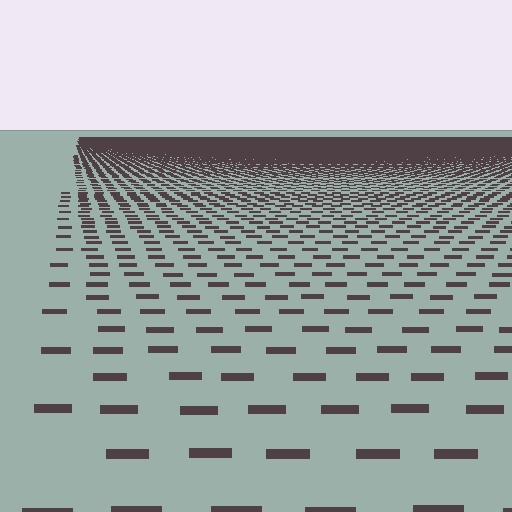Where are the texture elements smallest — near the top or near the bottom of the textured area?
Near the top.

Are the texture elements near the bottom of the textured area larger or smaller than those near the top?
Larger. Near the bottom, elements are closer to the viewer and appear at a bigger on-screen size.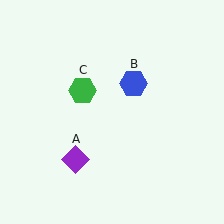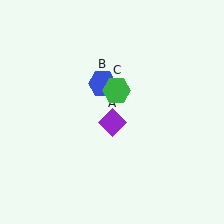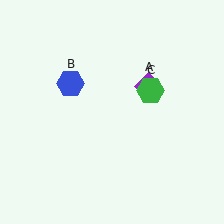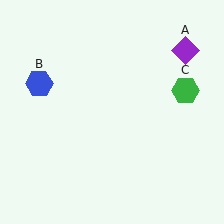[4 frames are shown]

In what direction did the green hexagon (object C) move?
The green hexagon (object C) moved right.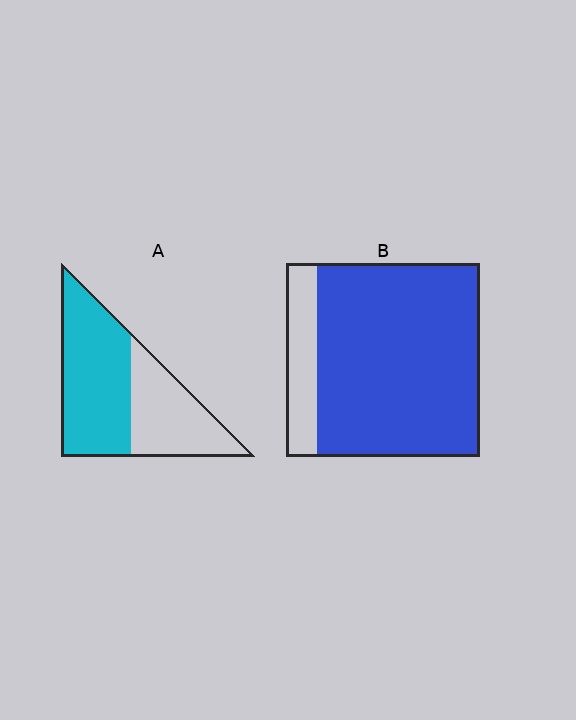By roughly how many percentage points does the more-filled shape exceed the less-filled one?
By roughly 25 percentage points (B over A).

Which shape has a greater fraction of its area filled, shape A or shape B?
Shape B.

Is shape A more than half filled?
Yes.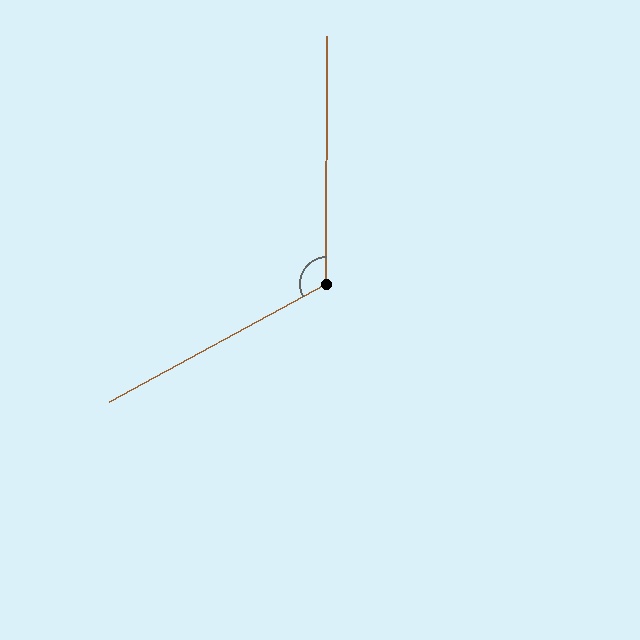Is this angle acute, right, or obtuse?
It is obtuse.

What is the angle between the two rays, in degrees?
Approximately 119 degrees.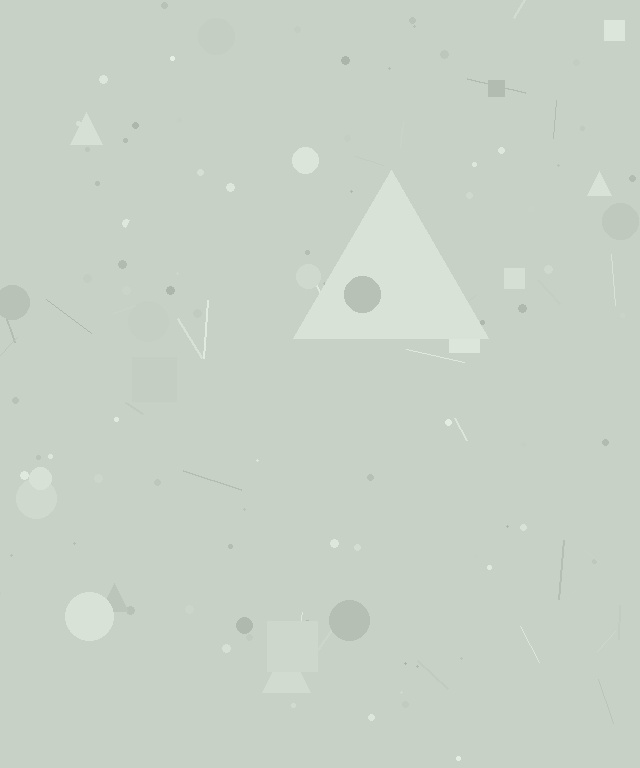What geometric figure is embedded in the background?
A triangle is embedded in the background.